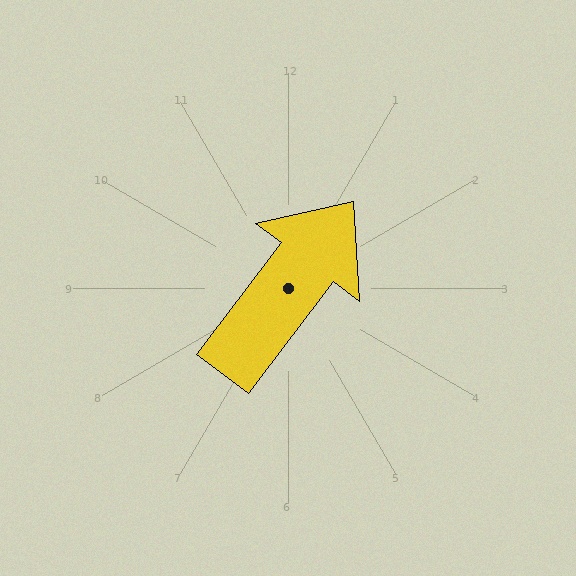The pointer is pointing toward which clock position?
Roughly 1 o'clock.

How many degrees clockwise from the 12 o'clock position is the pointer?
Approximately 37 degrees.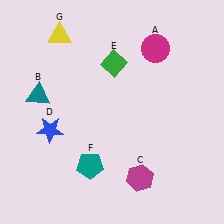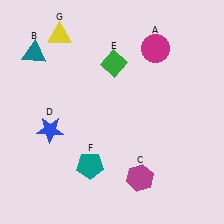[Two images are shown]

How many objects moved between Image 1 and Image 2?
1 object moved between the two images.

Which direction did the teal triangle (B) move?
The teal triangle (B) moved up.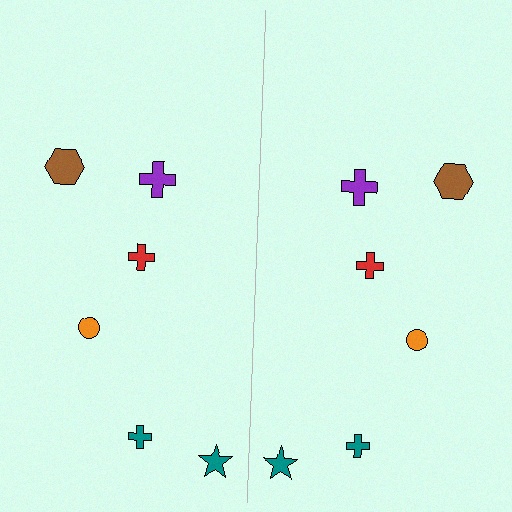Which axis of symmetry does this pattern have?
The pattern has a vertical axis of symmetry running through the center of the image.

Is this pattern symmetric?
Yes, this pattern has bilateral (reflection) symmetry.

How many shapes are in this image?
There are 12 shapes in this image.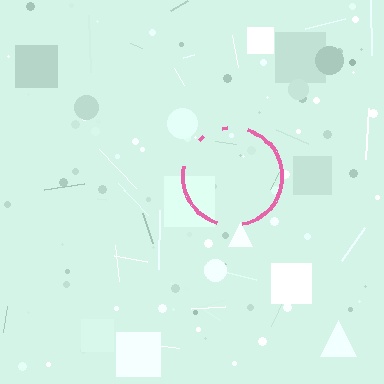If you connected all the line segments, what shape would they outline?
They would outline a circle.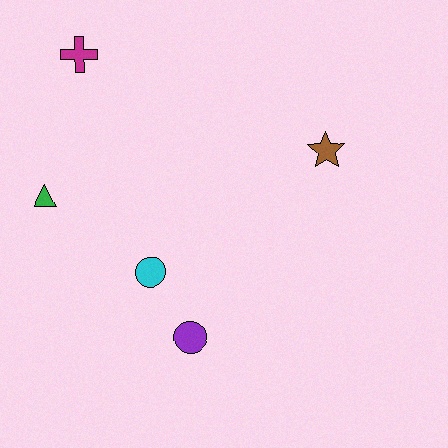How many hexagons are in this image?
There are no hexagons.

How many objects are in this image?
There are 5 objects.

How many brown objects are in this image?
There is 1 brown object.